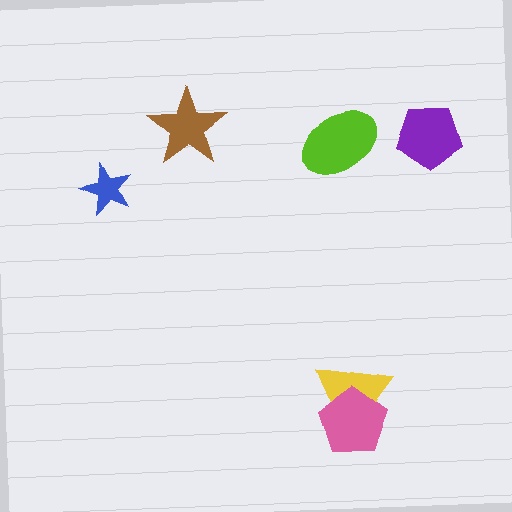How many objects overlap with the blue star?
0 objects overlap with the blue star.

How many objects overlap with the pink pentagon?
1 object overlaps with the pink pentagon.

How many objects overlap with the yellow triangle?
1 object overlaps with the yellow triangle.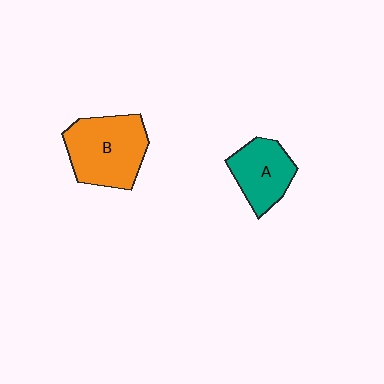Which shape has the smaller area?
Shape A (teal).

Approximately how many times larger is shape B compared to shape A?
Approximately 1.4 times.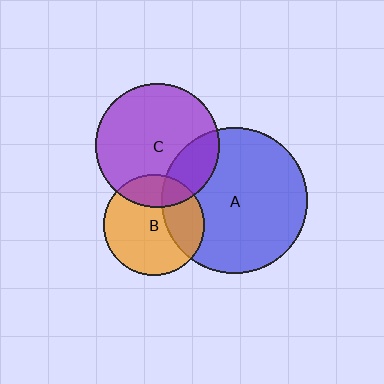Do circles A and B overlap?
Yes.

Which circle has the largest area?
Circle A (blue).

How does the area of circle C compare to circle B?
Approximately 1.5 times.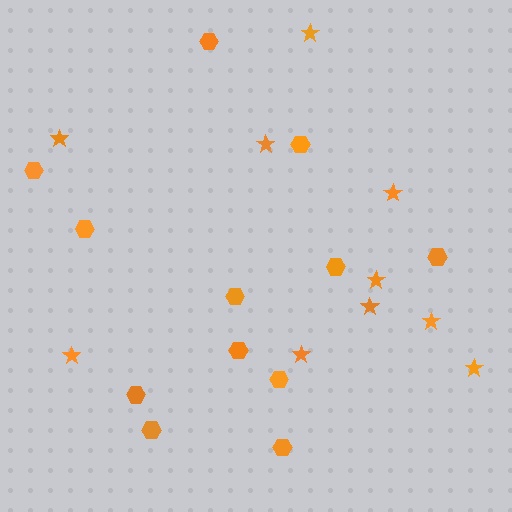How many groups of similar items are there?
There are 2 groups: one group of hexagons (12) and one group of stars (10).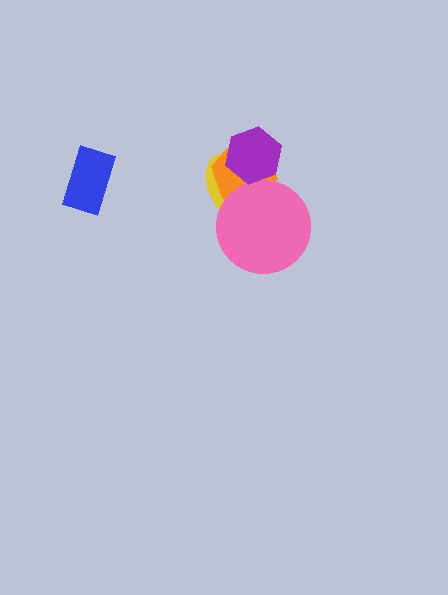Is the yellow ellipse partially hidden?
Yes, it is partially covered by another shape.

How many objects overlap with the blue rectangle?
0 objects overlap with the blue rectangle.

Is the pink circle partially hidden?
No, no other shape covers it.